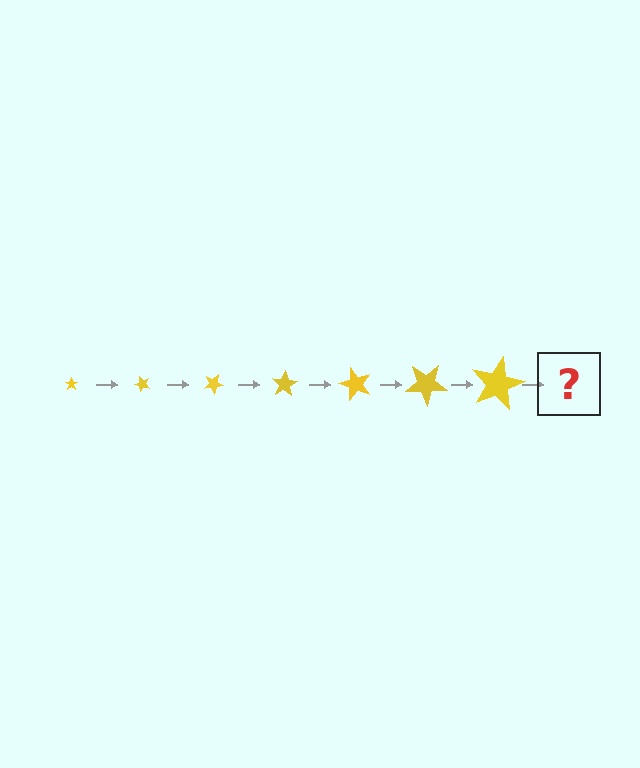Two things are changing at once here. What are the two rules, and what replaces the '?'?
The two rules are that the star grows larger each step and it rotates 50 degrees each step. The '?' should be a star, larger than the previous one and rotated 350 degrees from the start.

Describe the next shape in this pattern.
It should be a star, larger than the previous one and rotated 350 degrees from the start.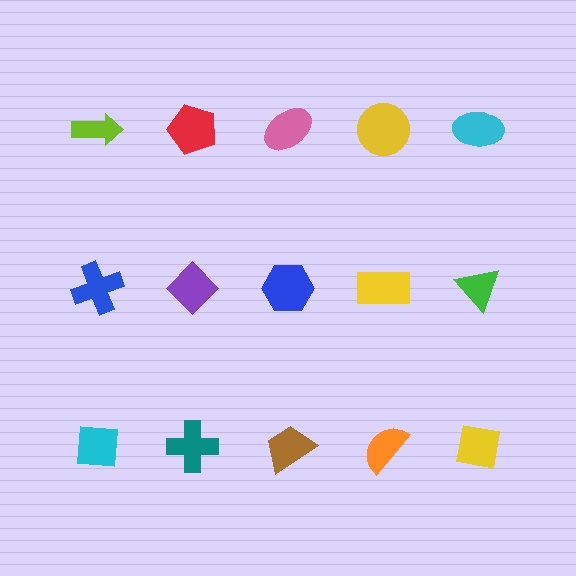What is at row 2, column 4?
A yellow rectangle.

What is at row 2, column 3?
A blue hexagon.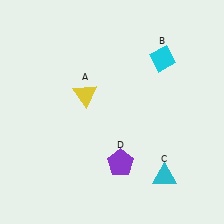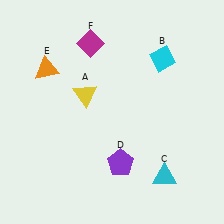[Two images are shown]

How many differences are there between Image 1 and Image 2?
There are 2 differences between the two images.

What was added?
An orange triangle (E), a magenta diamond (F) were added in Image 2.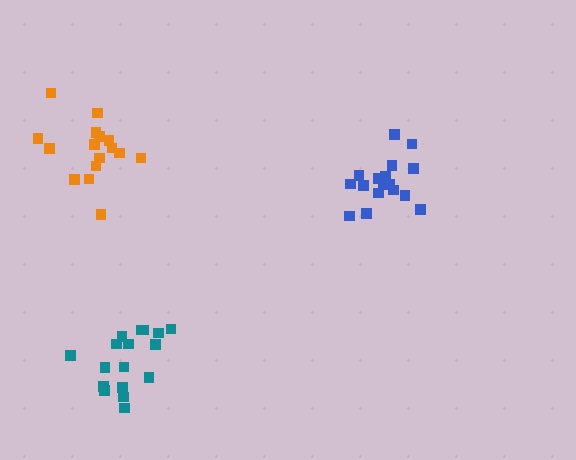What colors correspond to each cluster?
The clusters are colored: orange, blue, teal.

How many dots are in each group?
Group 1: 16 dots, Group 2: 17 dots, Group 3: 17 dots (50 total).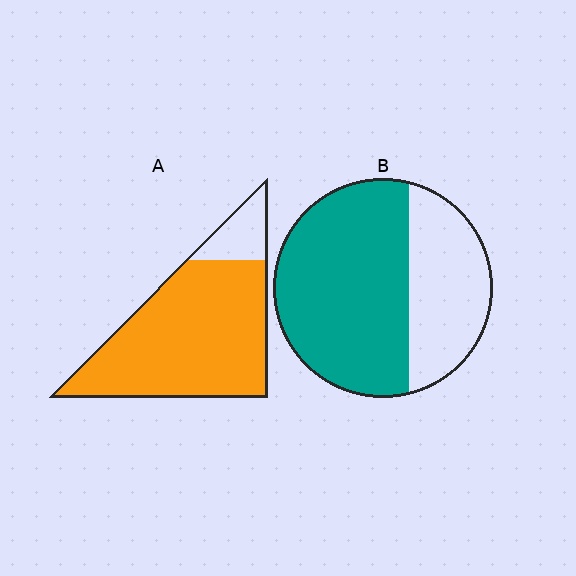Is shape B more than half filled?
Yes.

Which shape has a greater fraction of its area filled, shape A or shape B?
Shape A.